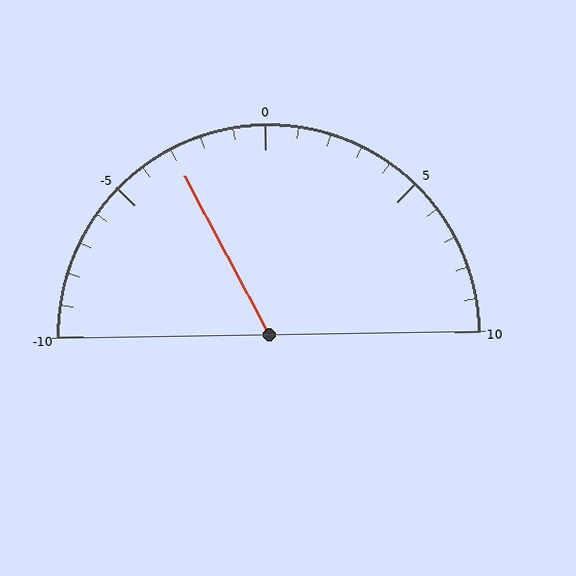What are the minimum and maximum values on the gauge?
The gauge ranges from -10 to 10.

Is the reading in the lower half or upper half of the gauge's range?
The reading is in the lower half of the range (-10 to 10).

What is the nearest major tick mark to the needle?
The nearest major tick mark is -5.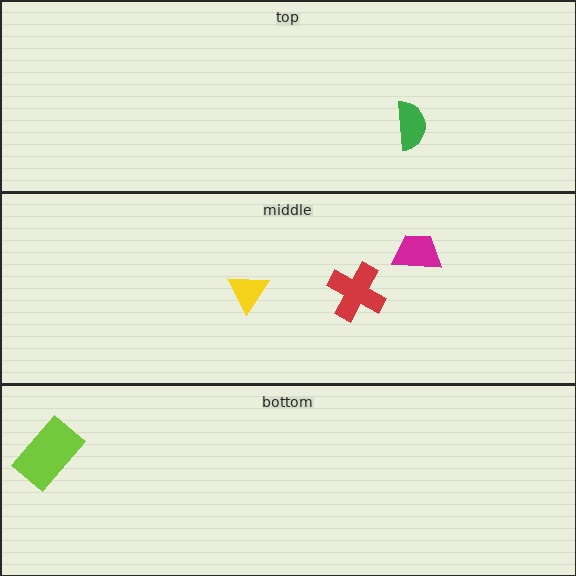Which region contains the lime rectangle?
The bottom region.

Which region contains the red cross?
The middle region.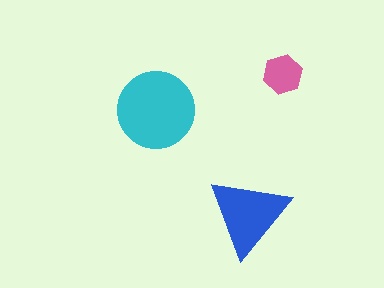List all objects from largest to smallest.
The cyan circle, the blue triangle, the pink hexagon.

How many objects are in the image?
There are 3 objects in the image.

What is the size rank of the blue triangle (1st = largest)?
2nd.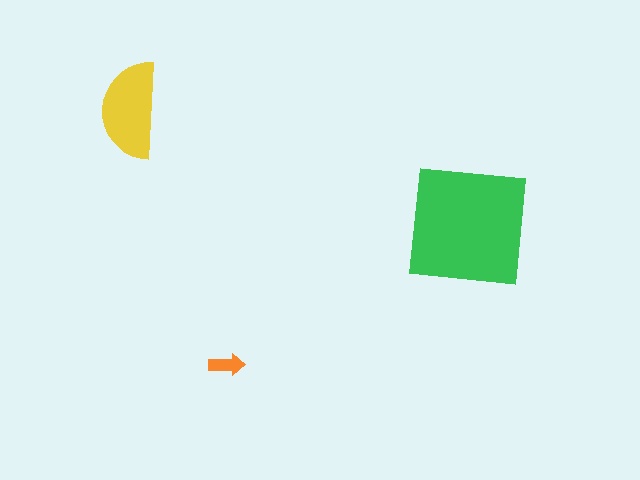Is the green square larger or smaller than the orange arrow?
Larger.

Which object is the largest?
The green square.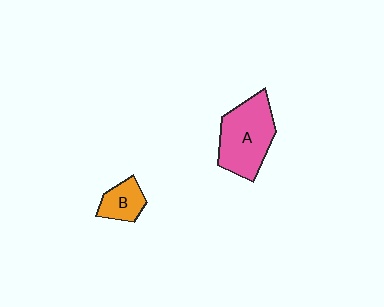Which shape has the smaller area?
Shape B (orange).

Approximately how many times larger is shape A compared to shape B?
Approximately 2.4 times.